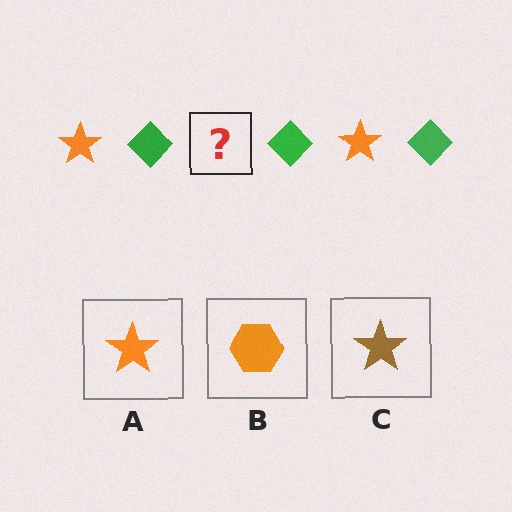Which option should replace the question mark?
Option A.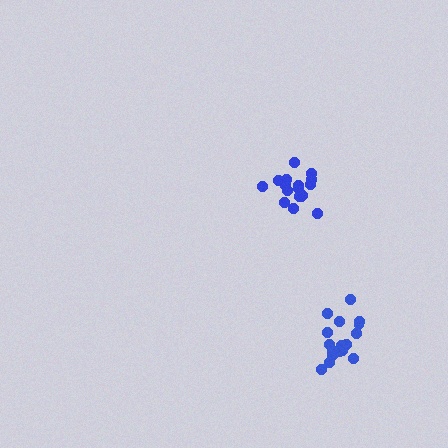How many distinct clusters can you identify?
There are 2 distinct clusters.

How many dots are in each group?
Group 1: 19 dots, Group 2: 17 dots (36 total).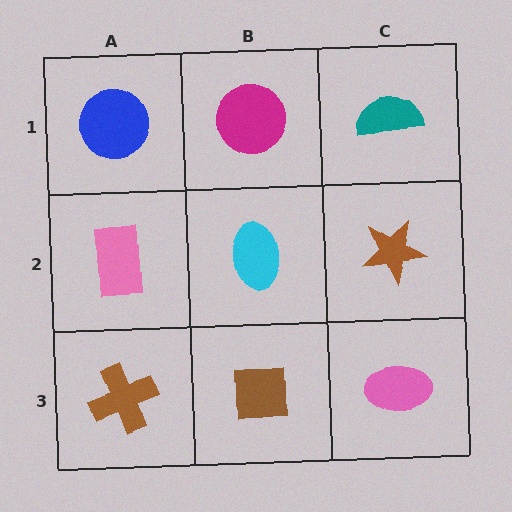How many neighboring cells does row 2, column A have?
3.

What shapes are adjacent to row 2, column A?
A blue circle (row 1, column A), a brown cross (row 3, column A), a cyan ellipse (row 2, column B).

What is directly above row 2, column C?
A teal semicircle.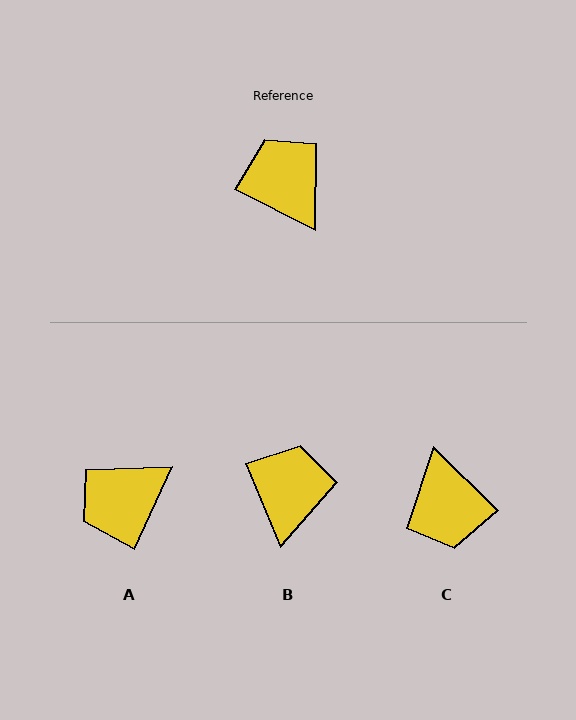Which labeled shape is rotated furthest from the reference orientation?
C, about 162 degrees away.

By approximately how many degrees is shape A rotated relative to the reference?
Approximately 92 degrees counter-clockwise.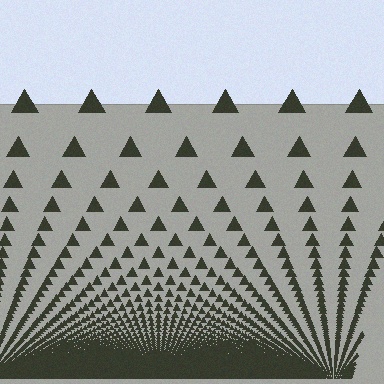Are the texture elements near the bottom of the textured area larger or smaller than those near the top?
Smaller. The gradient is inverted — elements near the bottom are smaller and denser.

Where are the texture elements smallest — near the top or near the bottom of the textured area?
Near the bottom.